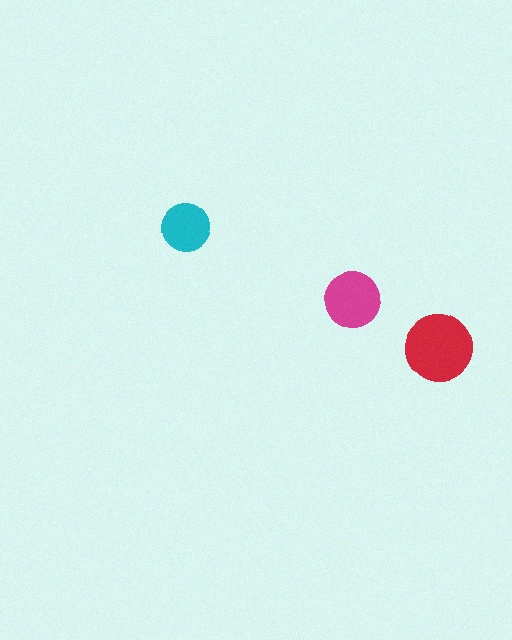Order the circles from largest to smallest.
the red one, the magenta one, the cyan one.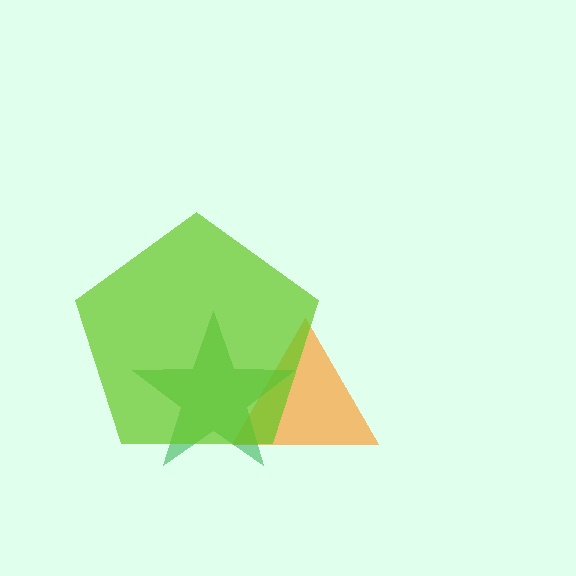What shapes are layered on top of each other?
The layered shapes are: an orange triangle, a green star, a lime pentagon.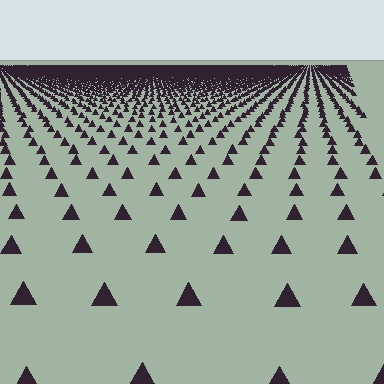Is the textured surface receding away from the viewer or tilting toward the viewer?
The surface is receding away from the viewer. Texture elements get smaller and denser toward the top.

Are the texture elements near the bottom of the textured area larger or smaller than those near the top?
Larger. Near the bottom, elements are closer to the viewer and appear at a bigger on-screen size.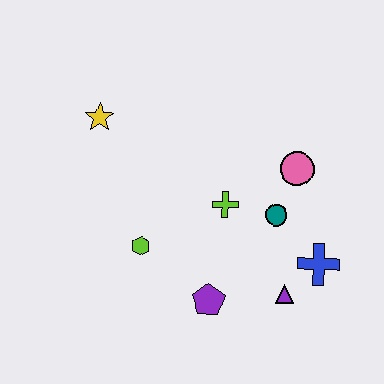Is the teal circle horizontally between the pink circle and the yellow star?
Yes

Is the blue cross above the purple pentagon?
Yes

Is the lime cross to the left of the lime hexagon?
No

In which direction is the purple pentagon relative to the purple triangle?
The purple pentagon is to the left of the purple triangle.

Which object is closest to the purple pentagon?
The purple triangle is closest to the purple pentagon.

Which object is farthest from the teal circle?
The yellow star is farthest from the teal circle.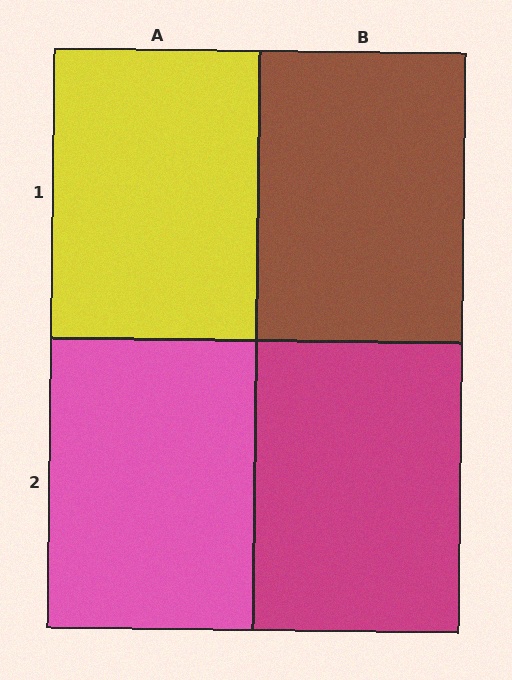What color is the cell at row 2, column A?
Pink.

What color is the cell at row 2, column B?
Magenta.